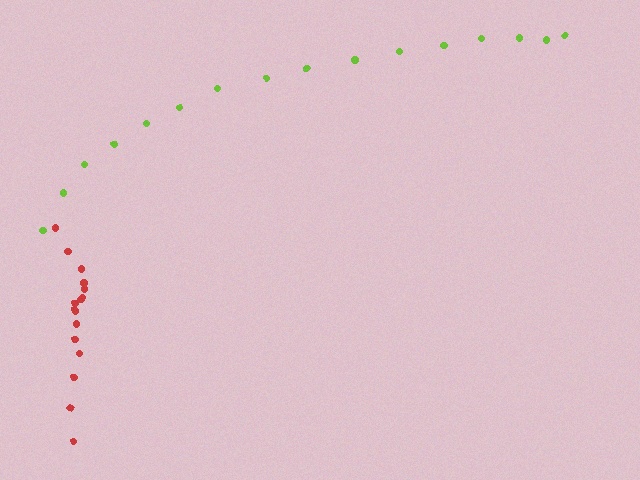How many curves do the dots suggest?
There are 2 distinct paths.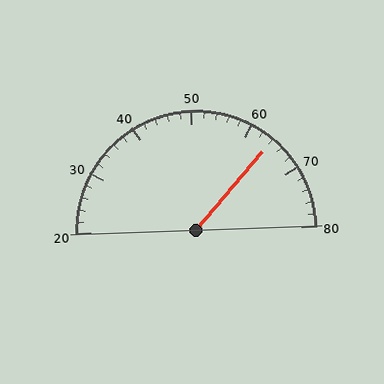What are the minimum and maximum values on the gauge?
The gauge ranges from 20 to 80.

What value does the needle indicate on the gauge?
The needle indicates approximately 64.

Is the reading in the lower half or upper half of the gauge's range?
The reading is in the upper half of the range (20 to 80).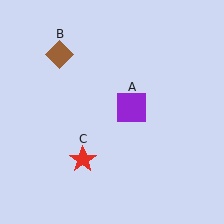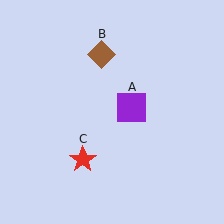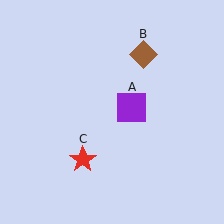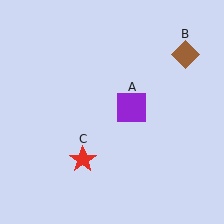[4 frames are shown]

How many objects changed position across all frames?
1 object changed position: brown diamond (object B).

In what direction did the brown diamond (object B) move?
The brown diamond (object B) moved right.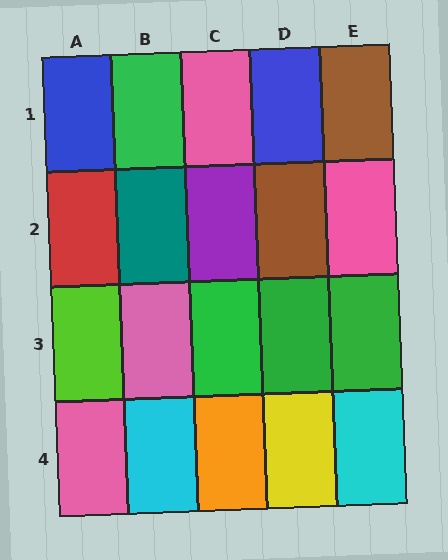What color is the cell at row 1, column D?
Blue.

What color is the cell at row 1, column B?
Green.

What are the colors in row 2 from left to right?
Red, teal, purple, brown, pink.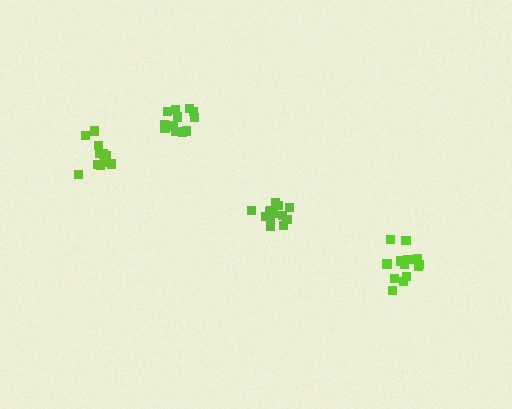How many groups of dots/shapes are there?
There are 4 groups.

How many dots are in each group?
Group 1: 14 dots, Group 2: 16 dots, Group 3: 13 dots, Group 4: 11 dots (54 total).